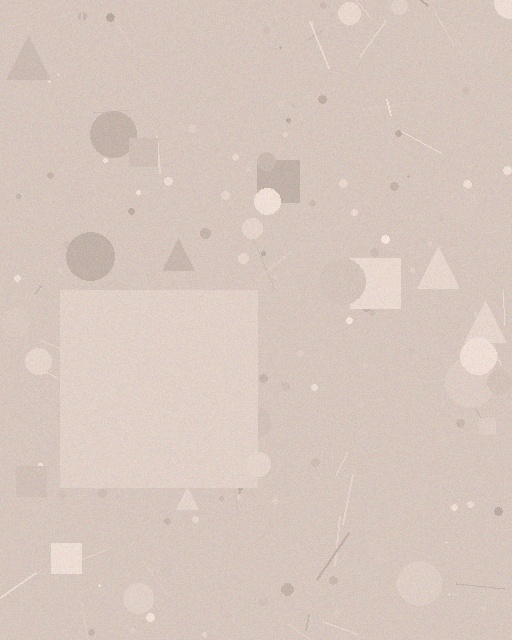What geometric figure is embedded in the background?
A square is embedded in the background.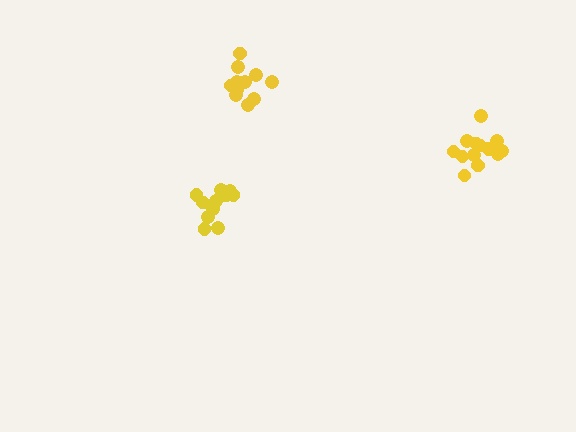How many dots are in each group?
Group 1: 12 dots, Group 2: 11 dots, Group 3: 13 dots (36 total).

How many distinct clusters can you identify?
There are 3 distinct clusters.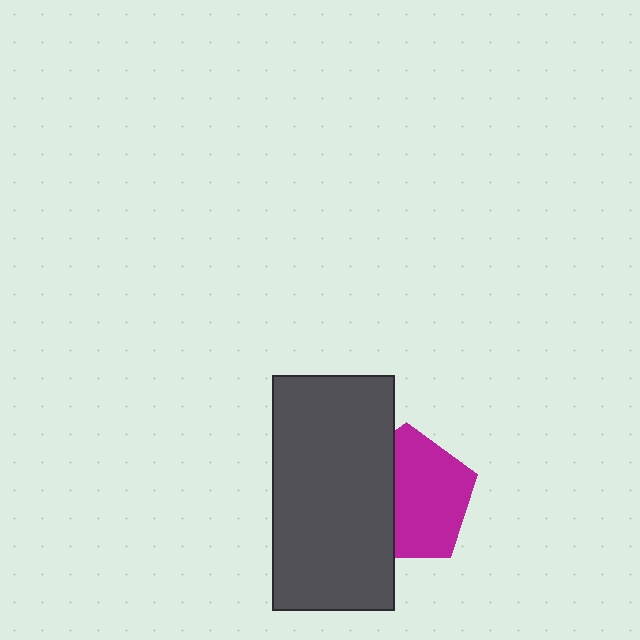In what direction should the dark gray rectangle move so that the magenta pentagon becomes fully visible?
The dark gray rectangle should move left. That is the shortest direction to clear the overlap and leave the magenta pentagon fully visible.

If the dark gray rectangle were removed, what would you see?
You would see the complete magenta pentagon.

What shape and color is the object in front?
The object in front is a dark gray rectangle.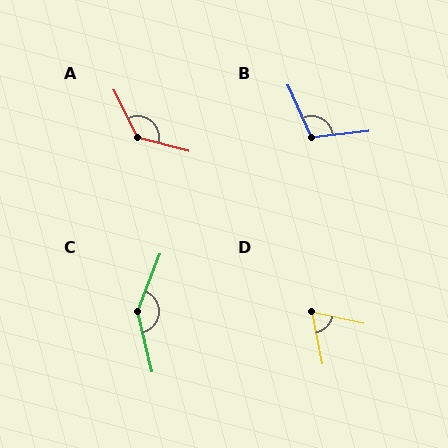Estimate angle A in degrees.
Approximately 131 degrees.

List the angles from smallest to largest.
D (66°), B (107°), A (131°), C (145°).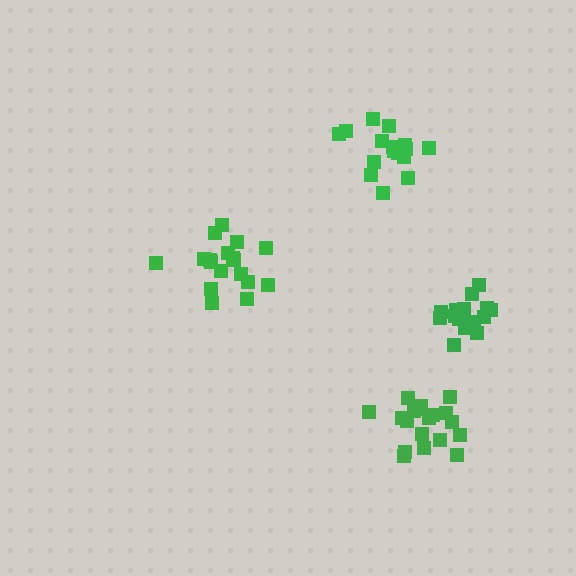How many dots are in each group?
Group 1: 17 dots, Group 2: 18 dots, Group 3: 16 dots, Group 4: 19 dots (70 total).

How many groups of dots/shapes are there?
There are 4 groups.